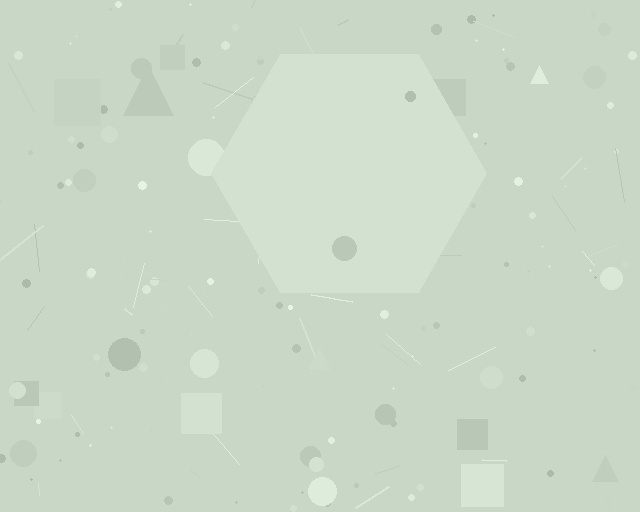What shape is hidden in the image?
A hexagon is hidden in the image.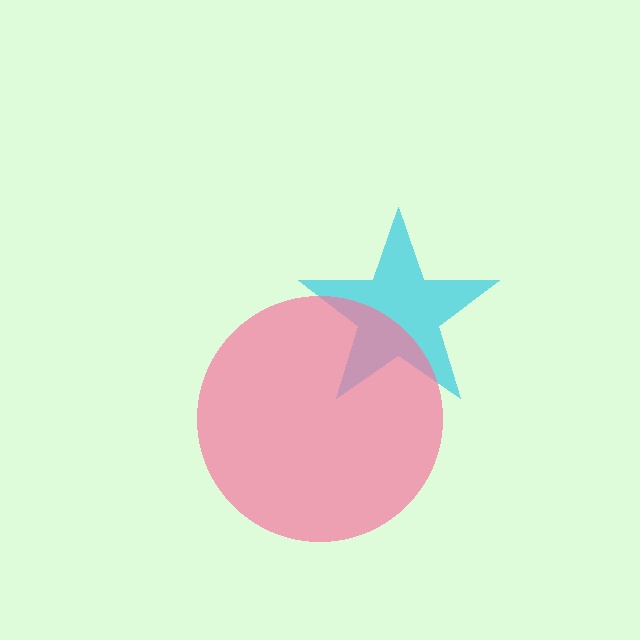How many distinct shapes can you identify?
There are 2 distinct shapes: a cyan star, a pink circle.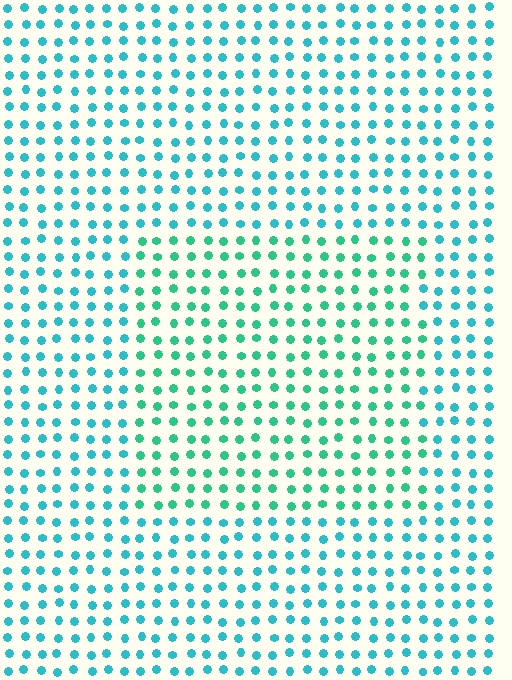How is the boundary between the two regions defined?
The boundary is defined purely by a slight shift in hue (about 27 degrees). Spacing, size, and orientation are identical on both sides.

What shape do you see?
I see a rectangle.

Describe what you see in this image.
The image is filled with small cyan elements in a uniform arrangement. A rectangle-shaped region is visible where the elements are tinted to a slightly different hue, forming a subtle color boundary.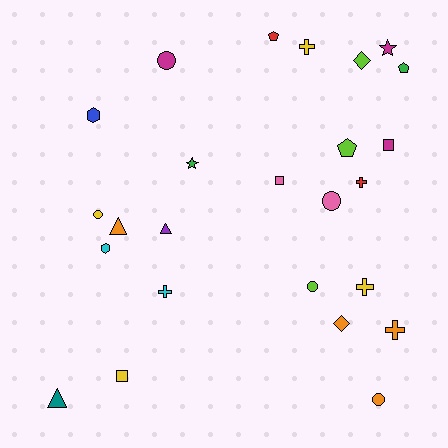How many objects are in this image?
There are 25 objects.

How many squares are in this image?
There are 3 squares.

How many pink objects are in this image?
There are 2 pink objects.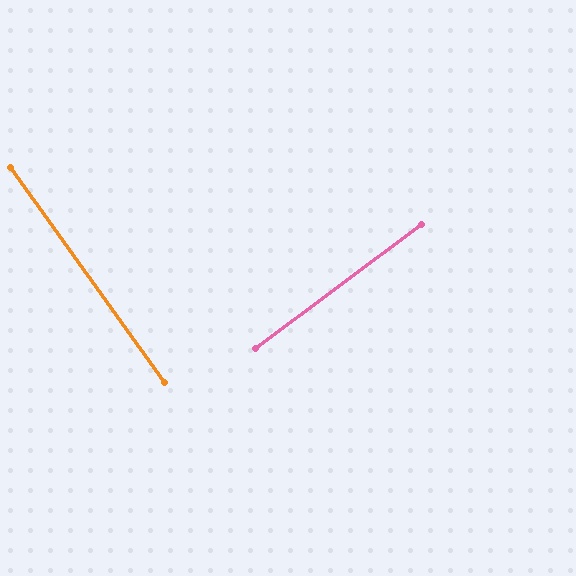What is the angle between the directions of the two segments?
Approximately 89 degrees.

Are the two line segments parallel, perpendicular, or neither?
Perpendicular — they meet at approximately 89°.